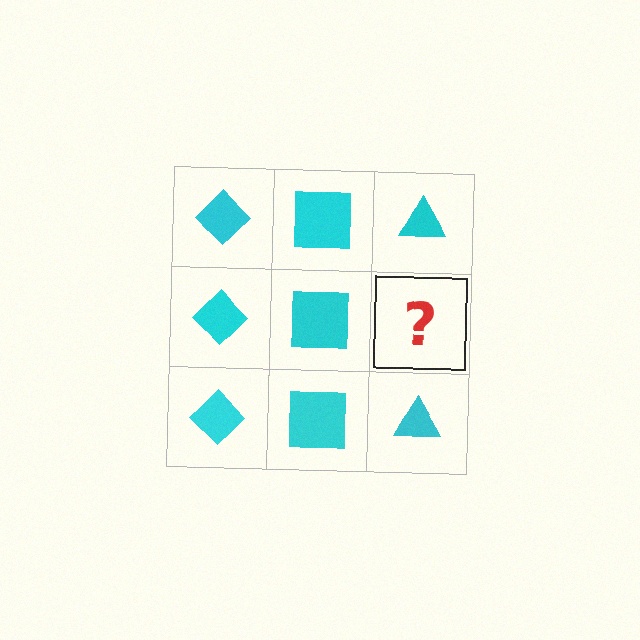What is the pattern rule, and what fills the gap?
The rule is that each column has a consistent shape. The gap should be filled with a cyan triangle.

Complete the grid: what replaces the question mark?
The question mark should be replaced with a cyan triangle.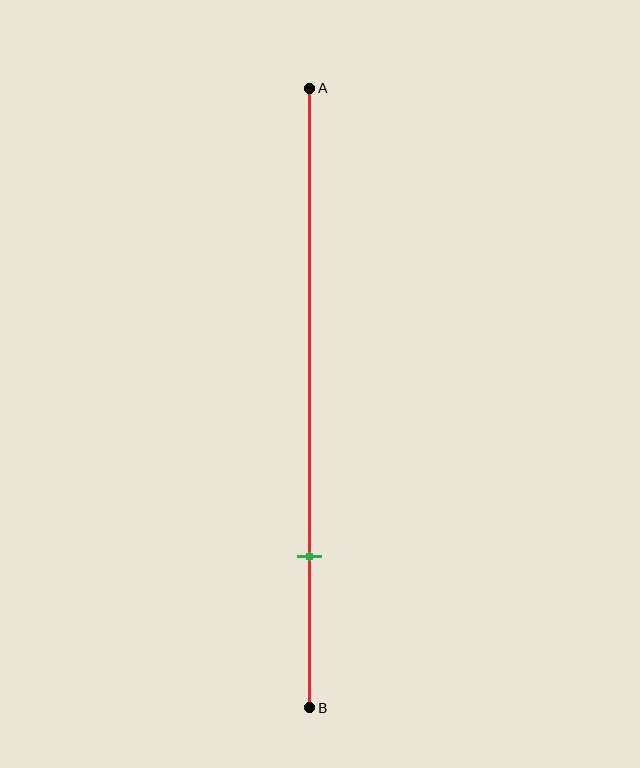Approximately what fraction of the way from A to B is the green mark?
The green mark is approximately 75% of the way from A to B.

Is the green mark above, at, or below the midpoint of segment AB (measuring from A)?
The green mark is below the midpoint of segment AB.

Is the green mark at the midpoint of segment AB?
No, the mark is at about 75% from A, not at the 50% midpoint.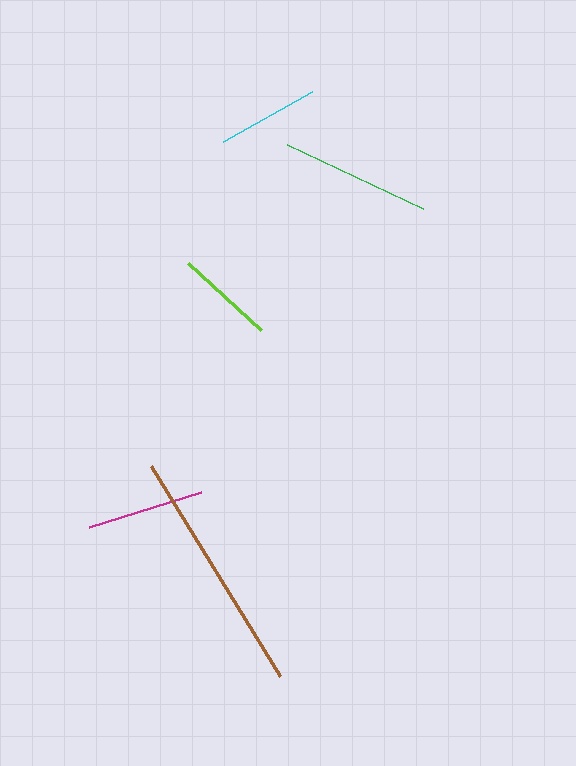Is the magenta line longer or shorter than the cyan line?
The magenta line is longer than the cyan line.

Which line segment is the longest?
The brown line is the longest at approximately 247 pixels.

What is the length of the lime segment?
The lime segment is approximately 100 pixels long.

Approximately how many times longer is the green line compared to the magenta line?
The green line is approximately 1.3 times the length of the magenta line.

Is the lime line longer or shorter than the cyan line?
The cyan line is longer than the lime line.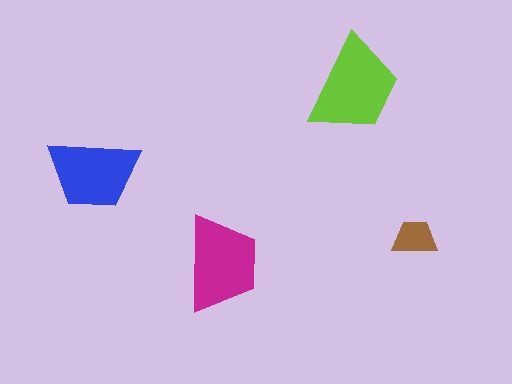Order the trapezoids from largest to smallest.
the lime one, the magenta one, the blue one, the brown one.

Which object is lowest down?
The magenta trapezoid is bottommost.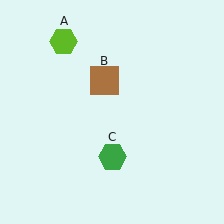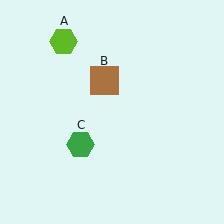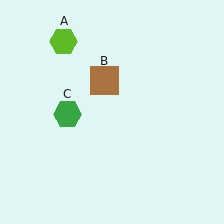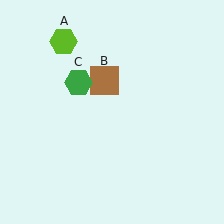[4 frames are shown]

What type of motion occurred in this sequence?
The green hexagon (object C) rotated clockwise around the center of the scene.